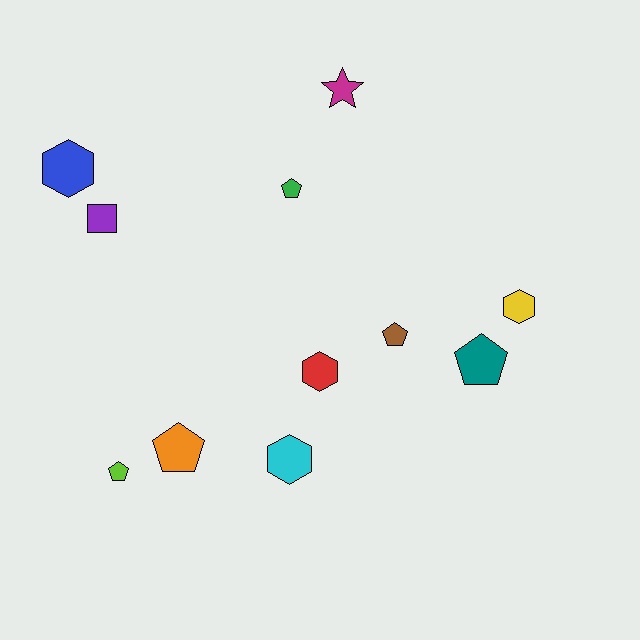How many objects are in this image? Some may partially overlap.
There are 11 objects.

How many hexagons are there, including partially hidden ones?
There are 4 hexagons.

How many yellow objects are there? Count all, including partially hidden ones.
There is 1 yellow object.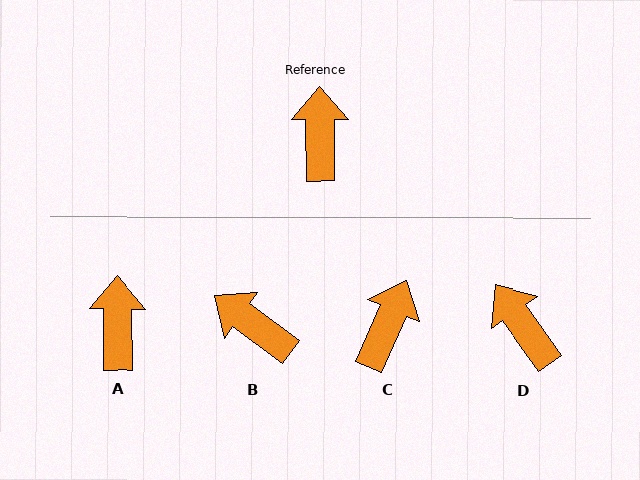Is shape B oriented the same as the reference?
No, it is off by about 53 degrees.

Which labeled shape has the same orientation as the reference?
A.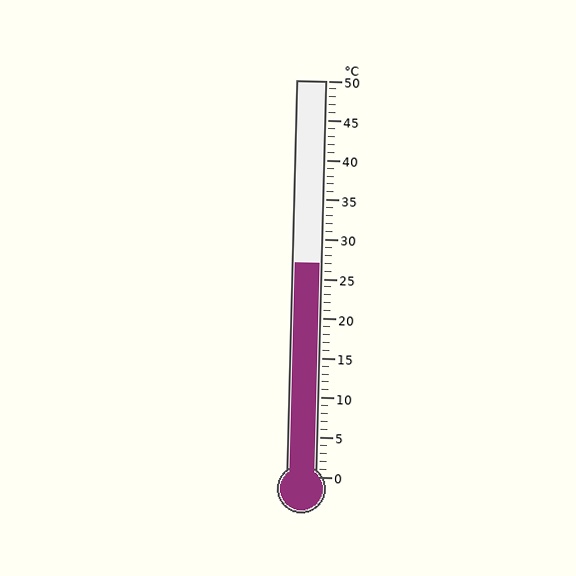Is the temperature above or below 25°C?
The temperature is above 25°C.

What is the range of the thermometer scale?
The thermometer scale ranges from 0°C to 50°C.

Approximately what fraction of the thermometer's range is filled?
The thermometer is filled to approximately 55% of its range.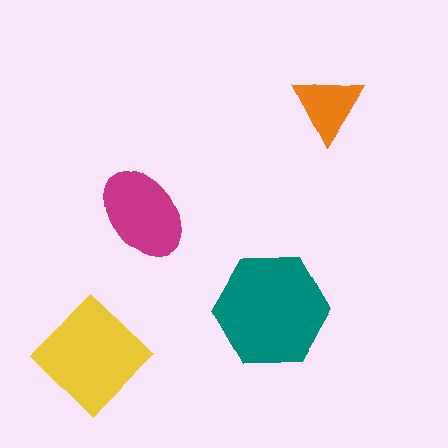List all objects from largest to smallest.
The teal hexagon, the yellow diamond, the magenta ellipse, the orange triangle.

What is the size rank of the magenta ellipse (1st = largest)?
3rd.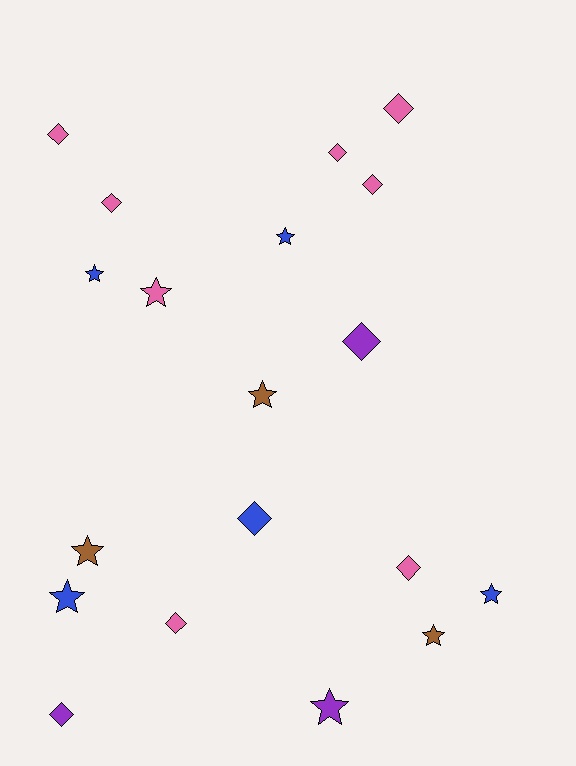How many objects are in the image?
There are 19 objects.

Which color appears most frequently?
Pink, with 8 objects.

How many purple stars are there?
There is 1 purple star.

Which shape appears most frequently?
Diamond, with 10 objects.